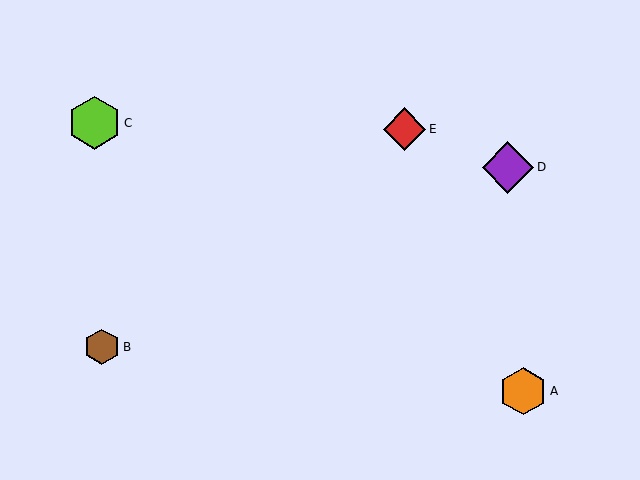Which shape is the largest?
The lime hexagon (labeled C) is the largest.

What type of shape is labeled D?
Shape D is a purple diamond.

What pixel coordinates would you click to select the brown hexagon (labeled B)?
Click at (102, 347) to select the brown hexagon B.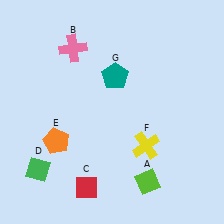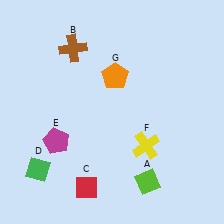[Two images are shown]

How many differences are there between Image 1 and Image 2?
There are 3 differences between the two images.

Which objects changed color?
B changed from pink to brown. E changed from orange to magenta. G changed from teal to orange.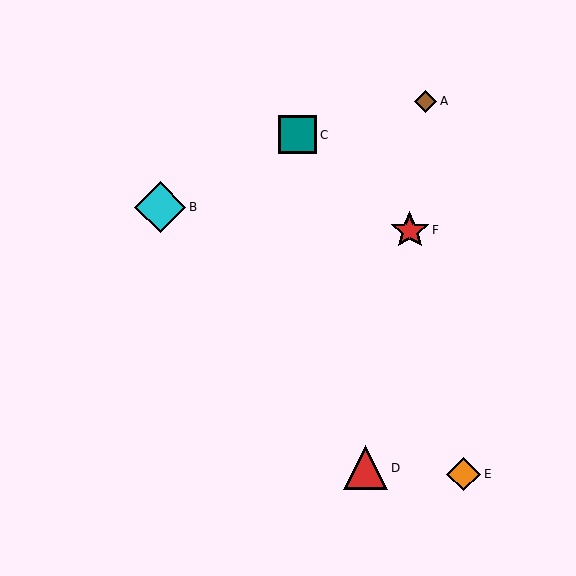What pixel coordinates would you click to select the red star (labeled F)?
Click at (410, 230) to select the red star F.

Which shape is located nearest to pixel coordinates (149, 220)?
The cyan diamond (labeled B) at (160, 207) is nearest to that location.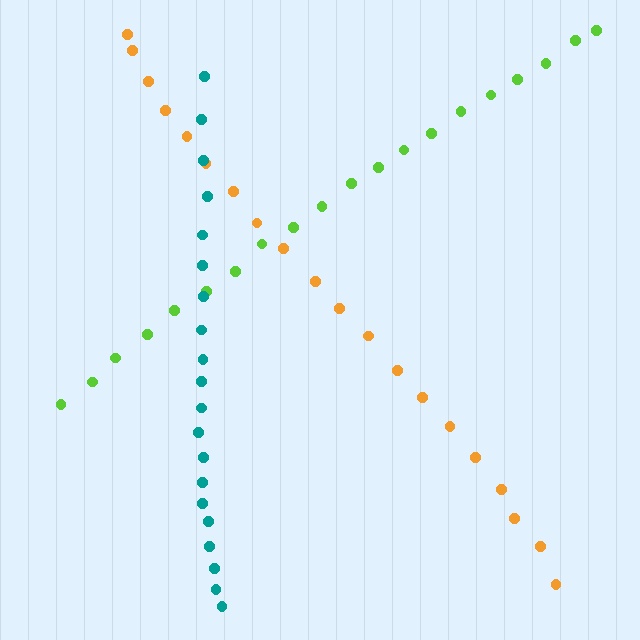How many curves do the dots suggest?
There are 3 distinct paths.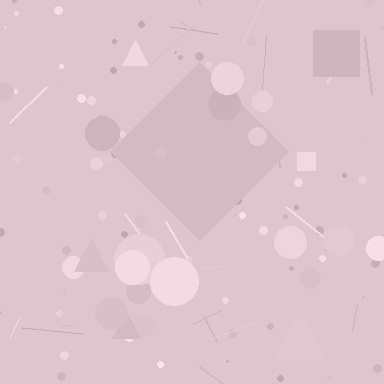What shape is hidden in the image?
A diamond is hidden in the image.